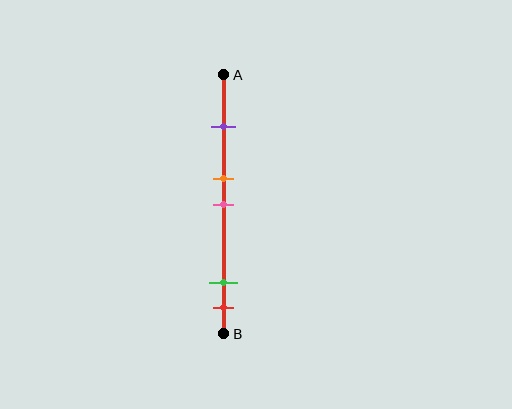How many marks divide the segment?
There are 5 marks dividing the segment.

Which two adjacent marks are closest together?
The orange and pink marks are the closest adjacent pair.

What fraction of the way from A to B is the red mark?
The red mark is approximately 90% (0.9) of the way from A to B.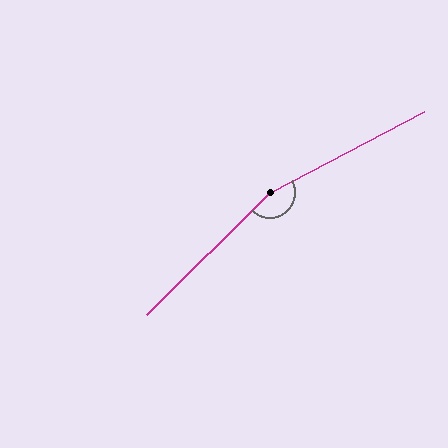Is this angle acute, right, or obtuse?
It is obtuse.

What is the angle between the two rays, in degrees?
Approximately 163 degrees.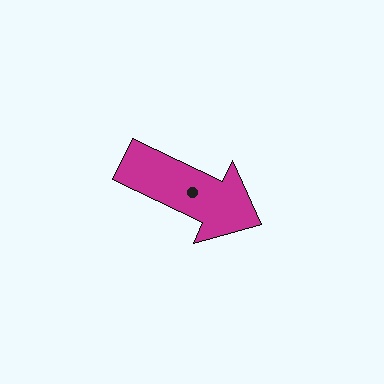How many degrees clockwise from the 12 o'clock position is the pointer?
Approximately 115 degrees.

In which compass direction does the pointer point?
Southeast.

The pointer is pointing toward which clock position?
Roughly 4 o'clock.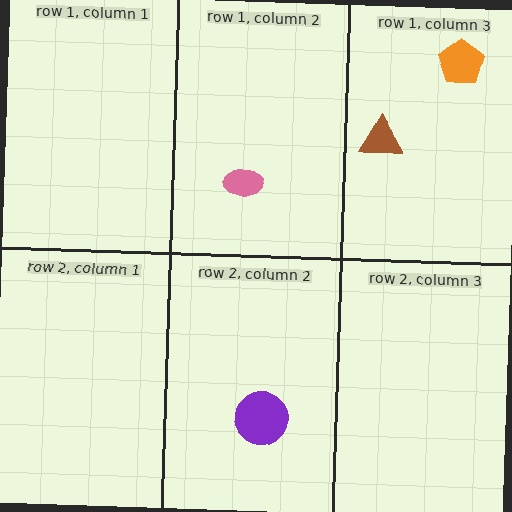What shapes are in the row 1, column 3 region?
The brown triangle, the orange pentagon.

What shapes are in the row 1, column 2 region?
The pink ellipse.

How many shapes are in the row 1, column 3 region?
2.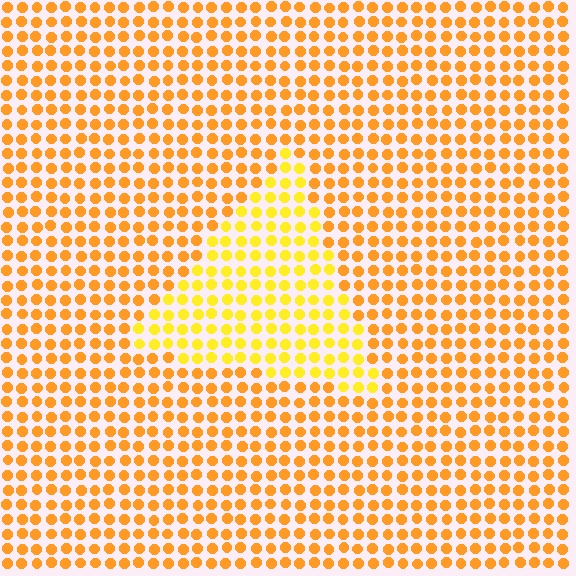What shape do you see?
I see a triangle.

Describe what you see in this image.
The image is filled with small orange elements in a uniform arrangement. A triangle-shaped region is visible where the elements are tinted to a slightly different hue, forming a subtle color boundary.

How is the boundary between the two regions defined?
The boundary is defined purely by a slight shift in hue (about 23 degrees). Spacing, size, and orientation are identical on both sides.